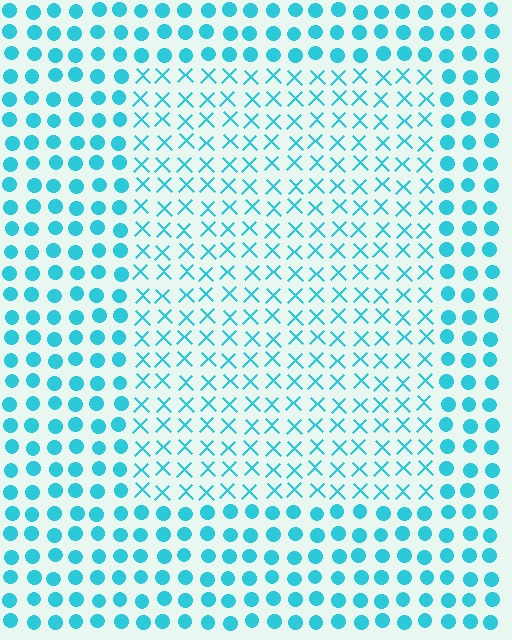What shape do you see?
I see a rectangle.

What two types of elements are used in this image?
The image uses X marks inside the rectangle region and circles outside it.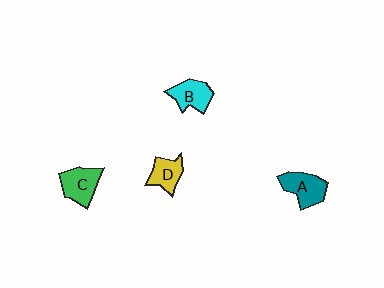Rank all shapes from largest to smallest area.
From largest to smallest: A (teal), C (green), B (cyan), D (yellow).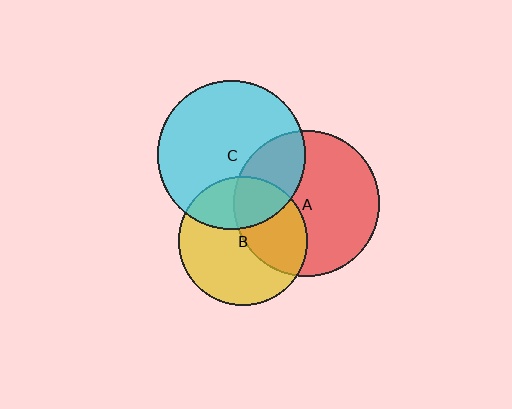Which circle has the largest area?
Circle C (cyan).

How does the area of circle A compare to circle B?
Approximately 1.3 times.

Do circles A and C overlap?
Yes.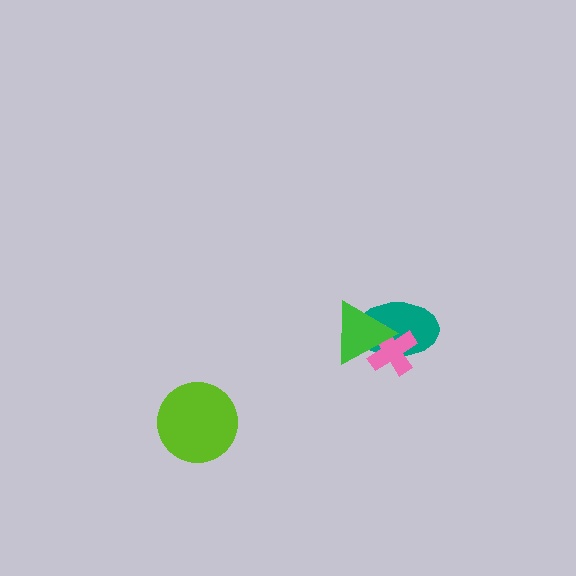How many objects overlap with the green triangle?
2 objects overlap with the green triangle.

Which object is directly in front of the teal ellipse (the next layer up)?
The pink cross is directly in front of the teal ellipse.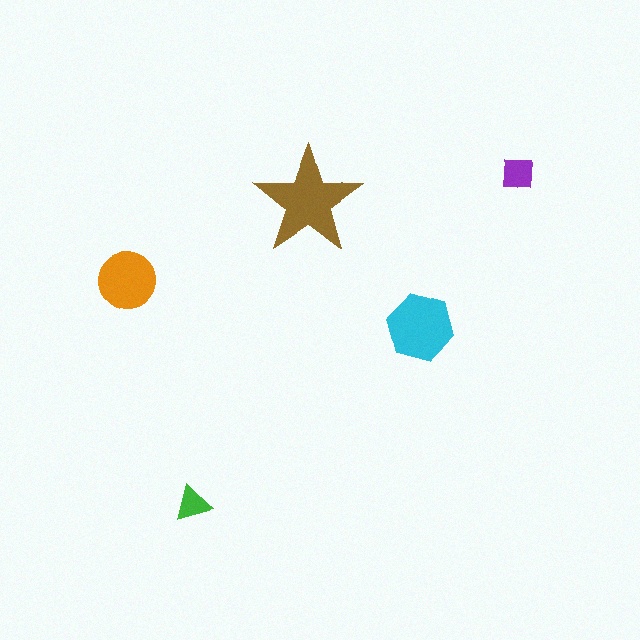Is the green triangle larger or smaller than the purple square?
Smaller.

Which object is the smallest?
The green triangle.